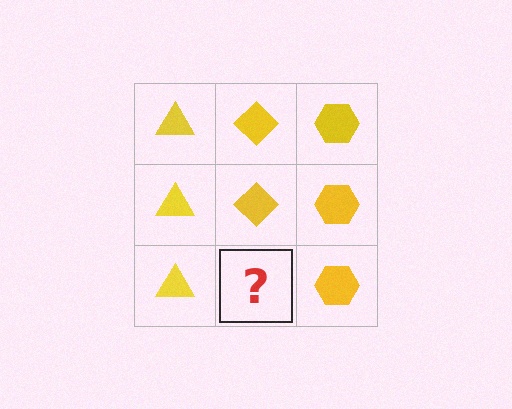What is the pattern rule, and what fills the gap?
The rule is that each column has a consistent shape. The gap should be filled with a yellow diamond.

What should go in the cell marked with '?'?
The missing cell should contain a yellow diamond.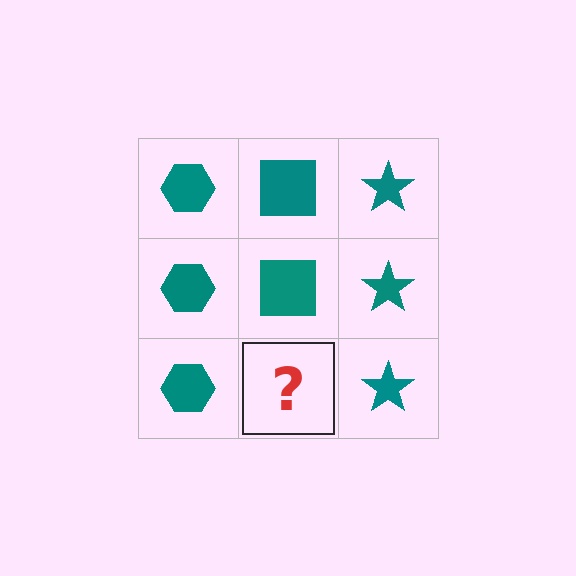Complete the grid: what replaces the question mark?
The question mark should be replaced with a teal square.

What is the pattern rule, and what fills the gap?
The rule is that each column has a consistent shape. The gap should be filled with a teal square.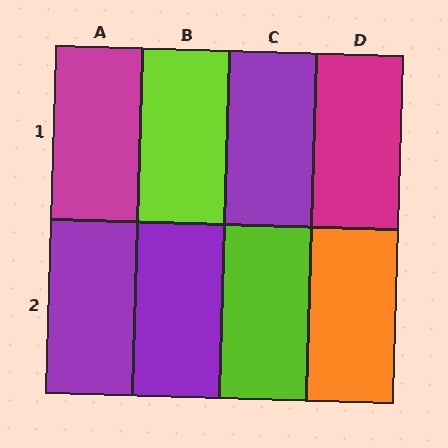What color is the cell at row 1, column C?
Purple.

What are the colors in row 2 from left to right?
Purple, purple, lime, orange.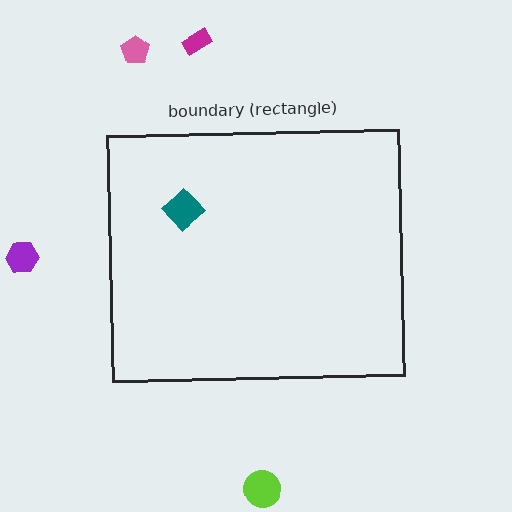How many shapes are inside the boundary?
1 inside, 4 outside.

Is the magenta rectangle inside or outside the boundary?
Outside.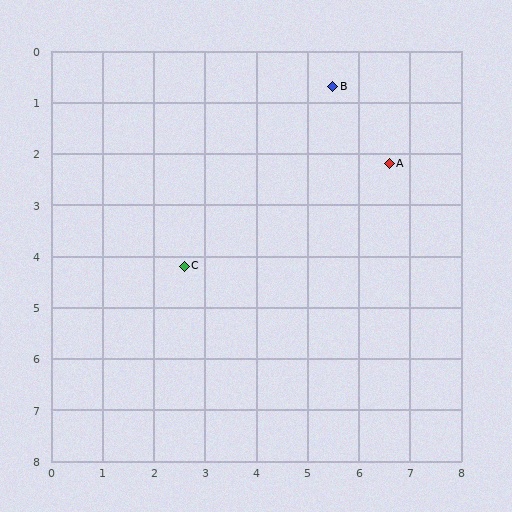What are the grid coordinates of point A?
Point A is at approximately (6.6, 2.2).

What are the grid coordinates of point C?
Point C is at approximately (2.6, 4.2).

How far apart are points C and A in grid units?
Points C and A are about 4.5 grid units apart.